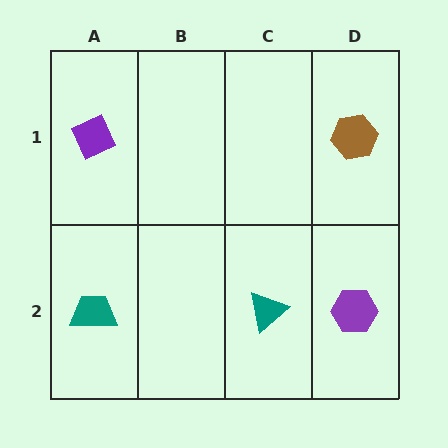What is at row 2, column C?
A teal triangle.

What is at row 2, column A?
A teal trapezoid.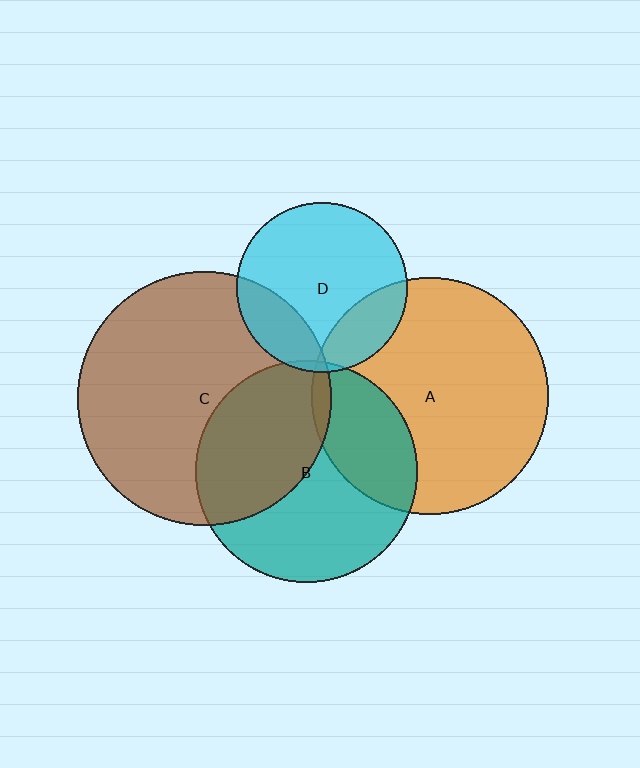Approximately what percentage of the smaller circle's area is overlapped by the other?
Approximately 5%.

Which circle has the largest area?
Circle C (brown).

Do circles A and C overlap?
Yes.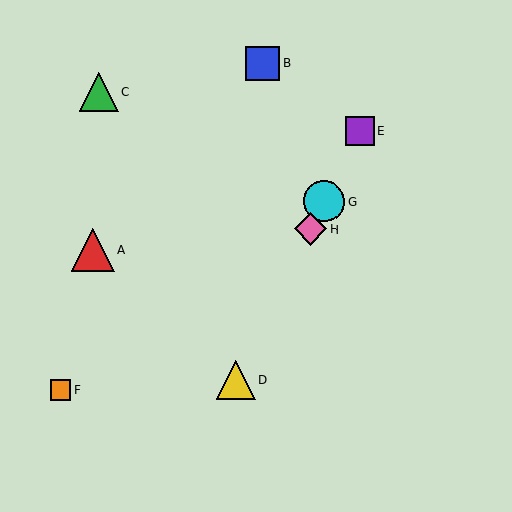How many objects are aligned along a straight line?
4 objects (D, E, G, H) are aligned along a straight line.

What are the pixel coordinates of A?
Object A is at (93, 250).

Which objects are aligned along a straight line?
Objects D, E, G, H are aligned along a straight line.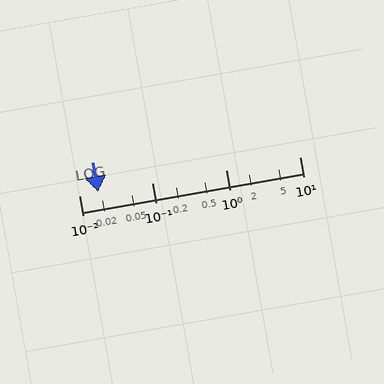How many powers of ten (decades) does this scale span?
The scale spans 3 decades, from 0.01 to 10.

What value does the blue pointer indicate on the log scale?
The pointer indicates approximately 0.018.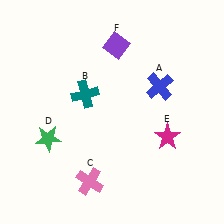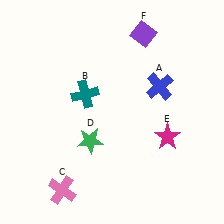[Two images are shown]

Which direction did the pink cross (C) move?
The pink cross (C) moved left.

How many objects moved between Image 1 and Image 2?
3 objects moved between the two images.